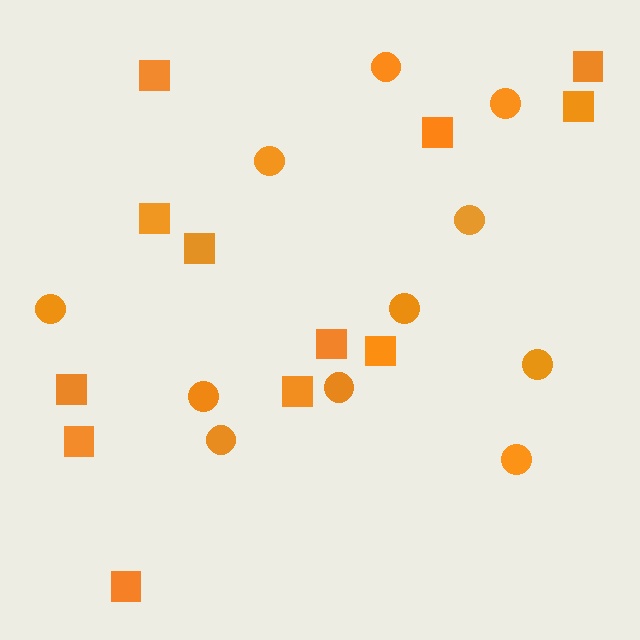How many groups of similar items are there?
There are 2 groups: one group of circles (11) and one group of squares (12).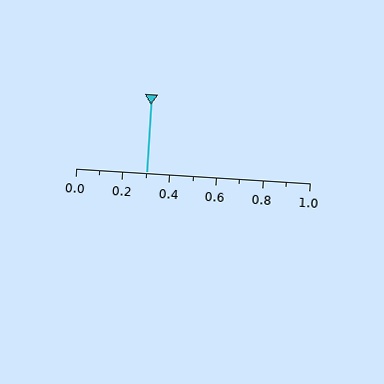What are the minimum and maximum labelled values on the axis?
The axis runs from 0.0 to 1.0.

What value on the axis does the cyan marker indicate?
The marker indicates approximately 0.3.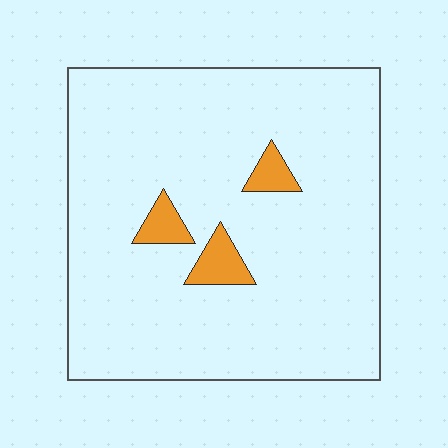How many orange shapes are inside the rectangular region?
3.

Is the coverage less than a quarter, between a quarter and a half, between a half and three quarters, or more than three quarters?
Less than a quarter.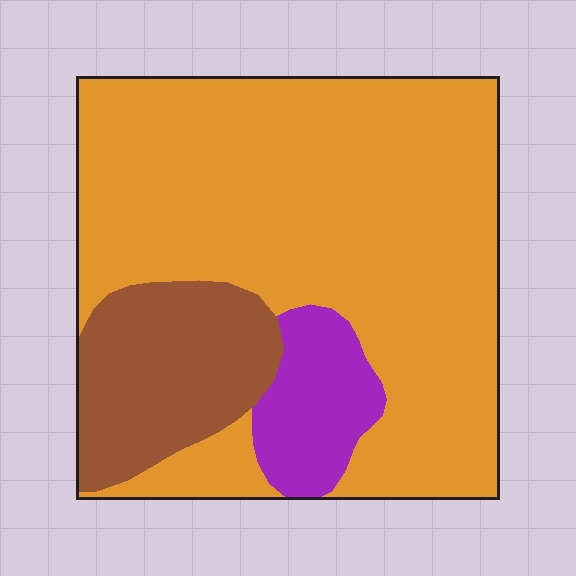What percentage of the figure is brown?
Brown covers about 20% of the figure.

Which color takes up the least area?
Purple, at roughly 10%.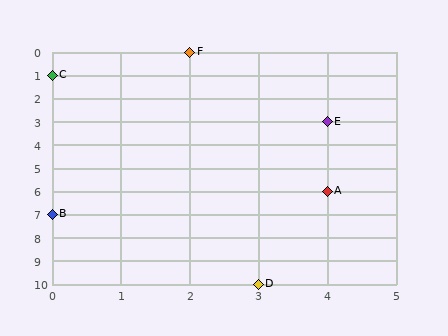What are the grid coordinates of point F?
Point F is at grid coordinates (2, 0).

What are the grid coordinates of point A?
Point A is at grid coordinates (4, 6).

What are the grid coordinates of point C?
Point C is at grid coordinates (0, 1).